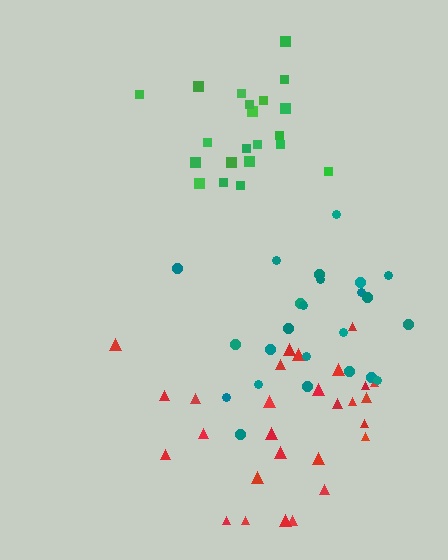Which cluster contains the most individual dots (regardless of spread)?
Red (28).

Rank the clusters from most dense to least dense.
green, teal, red.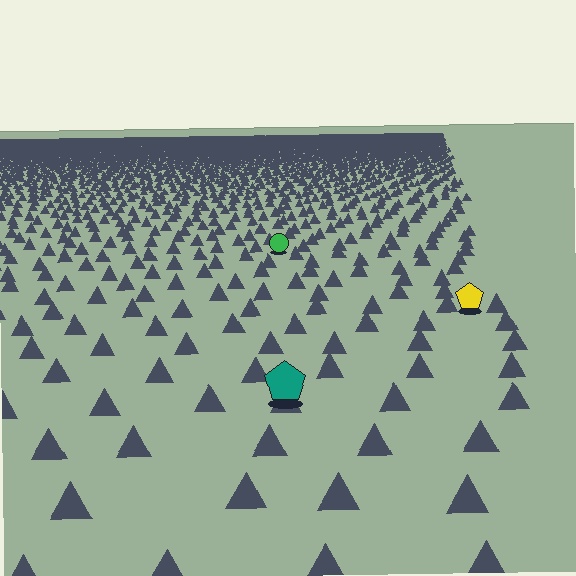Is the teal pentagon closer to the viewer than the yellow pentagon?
Yes. The teal pentagon is closer — you can tell from the texture gradient: the ground texture is coarser near it.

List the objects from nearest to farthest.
From nearest to farthest: the teal pentagon, the yellow pentagon, the green circle.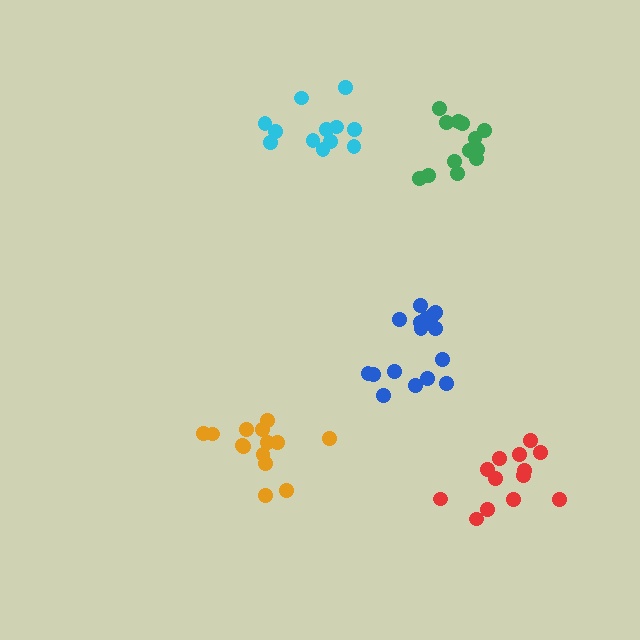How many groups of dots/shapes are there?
There are 5 groups.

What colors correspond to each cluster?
The clusters are colored: blue, green, cyan, red, orange.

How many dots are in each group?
Group 1: 16 dots, Group 2: 13 dots, Group 3: 12 dots, Group 4: 13 dots, Group 5: 14 dots (68 total).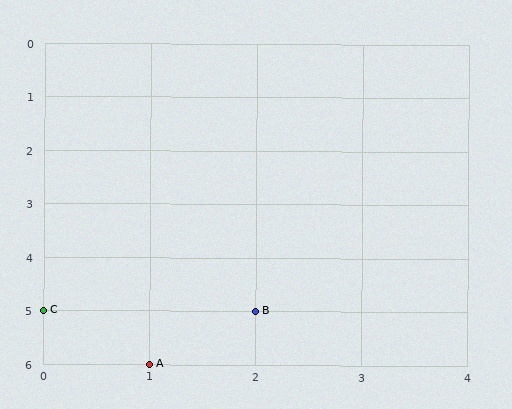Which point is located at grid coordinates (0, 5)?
Point C is at (0, 5).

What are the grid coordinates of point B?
Point B is at grid coordinates (2, 5).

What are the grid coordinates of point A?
Point A is at grid coordinates (1, 6).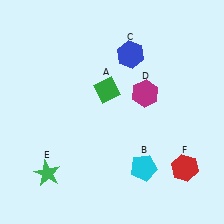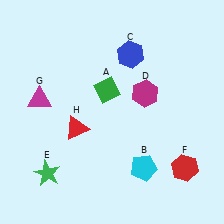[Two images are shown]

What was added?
A magenta triangle (G), a red triangle (H) were added in Image 2.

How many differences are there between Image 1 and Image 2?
There are 2 differences between the two images.